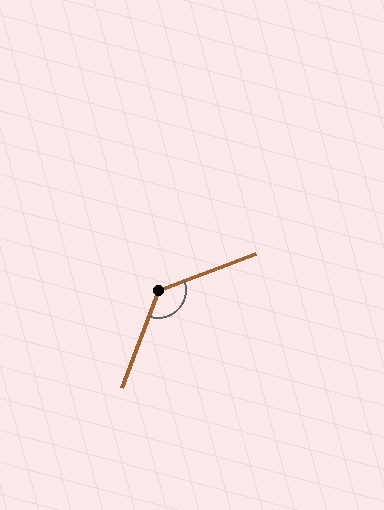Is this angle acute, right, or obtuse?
It is obtuse.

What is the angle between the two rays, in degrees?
Approximately 131 degrees.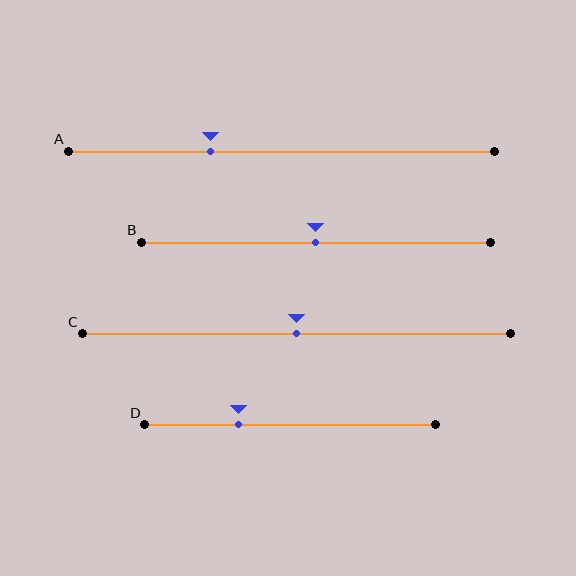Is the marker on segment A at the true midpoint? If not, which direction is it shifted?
No, the marker on segment A is shifted to the left by about 17% of the segment length.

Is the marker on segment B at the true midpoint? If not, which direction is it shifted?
Yes, the marker on segment B is at the true midpoint.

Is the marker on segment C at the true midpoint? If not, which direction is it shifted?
Yes, the marker on segment C is at the true midpoint.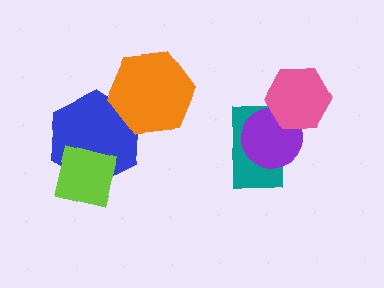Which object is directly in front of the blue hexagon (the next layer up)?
The orange hexagon is directly in front of the blue hexagon.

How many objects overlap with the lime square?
1 object overlaps with the lime square.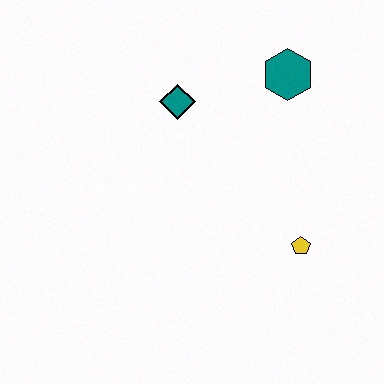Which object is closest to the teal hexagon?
The teal diamond is closest to the teal hexagon.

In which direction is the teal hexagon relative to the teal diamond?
The teal hexagon is to the right of the teal diamond.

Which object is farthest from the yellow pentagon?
The teal diamond is farthest from the yellow pentagon.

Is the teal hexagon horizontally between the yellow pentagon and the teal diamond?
Yes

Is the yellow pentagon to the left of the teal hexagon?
No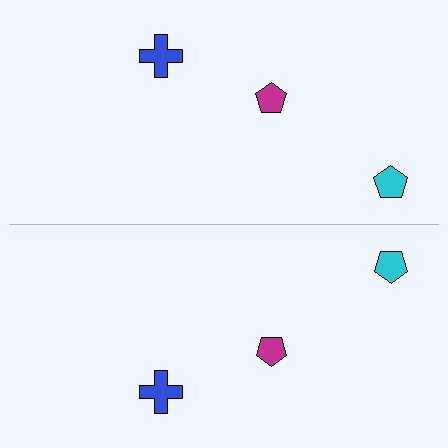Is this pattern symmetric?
Yes, this pattern has bilateral (reflection) symmetry.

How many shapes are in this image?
There are 6 shapes in this image.